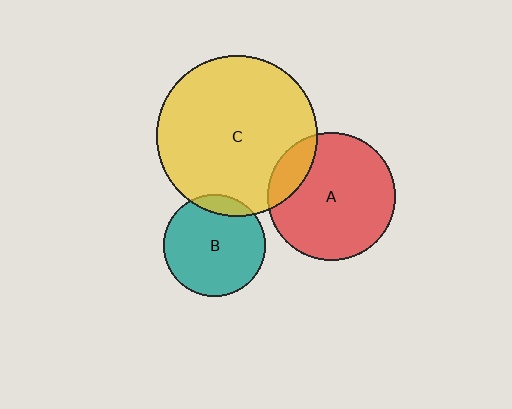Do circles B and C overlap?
Yes.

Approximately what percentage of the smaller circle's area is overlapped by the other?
Approximately 10%.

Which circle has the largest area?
Circle C (yellow).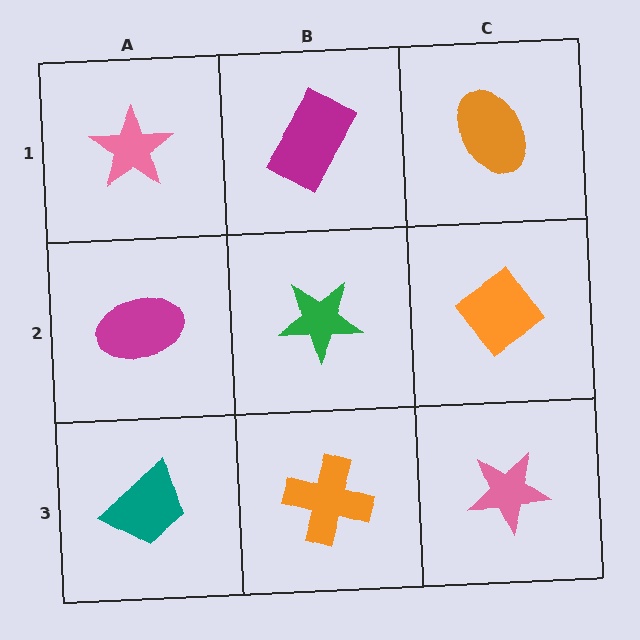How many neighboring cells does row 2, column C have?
3.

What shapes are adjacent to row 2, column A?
A pink star (row 1, column A), a teal trapezoid (row 3, column A), a green star (row 2, column B).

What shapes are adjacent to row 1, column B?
A green star (row 2, column B), a pink star (row 1, column A), an orange ellipse (row 1, column C).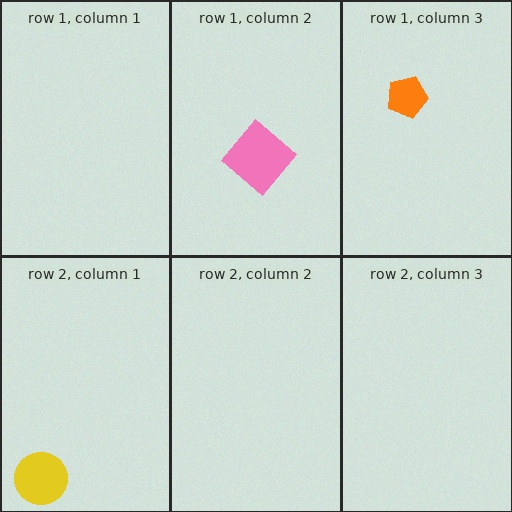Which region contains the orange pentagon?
The row 1, column 3 region.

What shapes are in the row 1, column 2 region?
The pink diamond.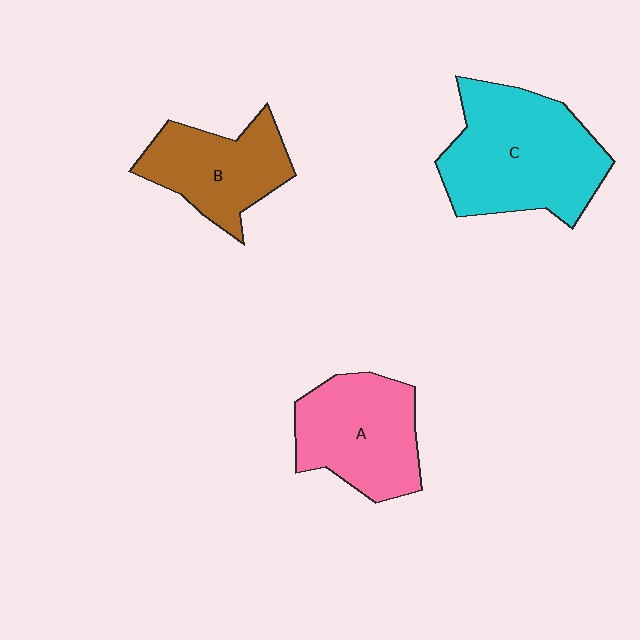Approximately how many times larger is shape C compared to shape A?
Approximately 1.4 times.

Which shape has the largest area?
Shape C (cyan).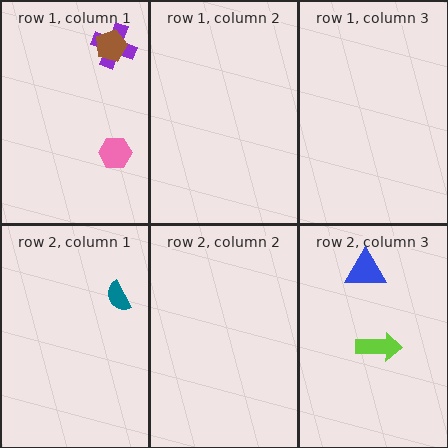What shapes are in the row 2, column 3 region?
The lime arrow, the blue triangle.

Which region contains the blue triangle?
The row 2, column 3 region.